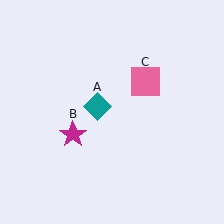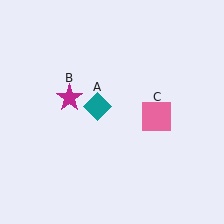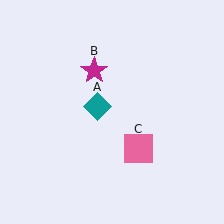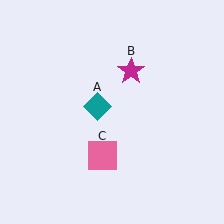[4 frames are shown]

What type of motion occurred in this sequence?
The magenta star (object B), pink square (object C) rotated clockwise around the center of the scene.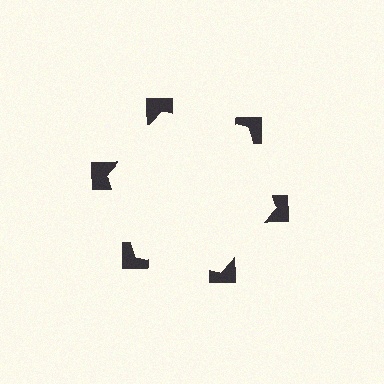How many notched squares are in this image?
There are 6 — one at each vertex of the illusory hexagon.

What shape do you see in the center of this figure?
An illusory hexagon — its edges are inferred from the aligned wedge cuts in the notched squares, not physically drawn.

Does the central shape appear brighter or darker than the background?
It typically appears slightly brighter than the background, even though no actual brightness change is drawn.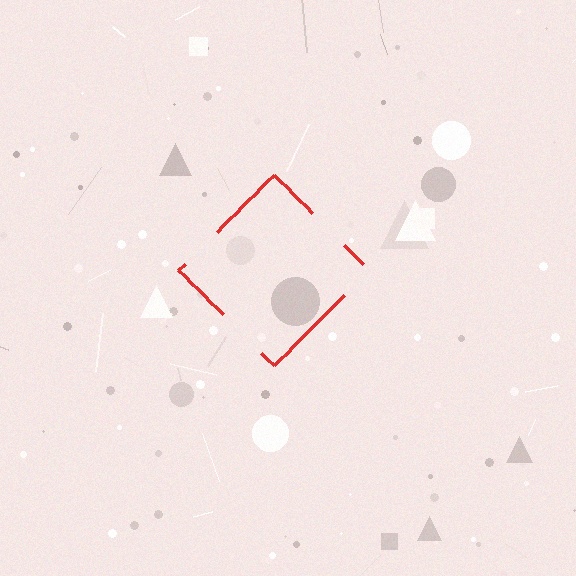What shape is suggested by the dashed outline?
The dashed outline suggests a diamond.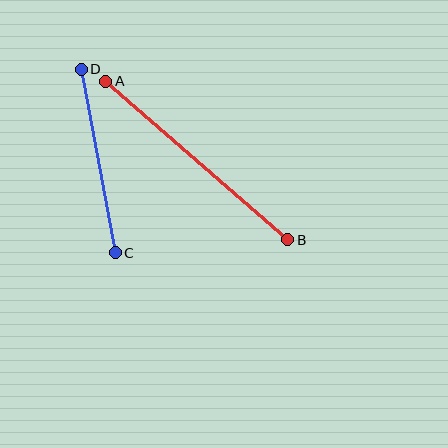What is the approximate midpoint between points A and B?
The midpoint is at approximately (197, 161) pixels.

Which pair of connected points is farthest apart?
Points A and B are farthest apart.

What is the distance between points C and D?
The distance is approximately 187 pixels.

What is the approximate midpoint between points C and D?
The midpoint is at approximately (98, 161) pixels.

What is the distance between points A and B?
The distance is approximately 241 pixels.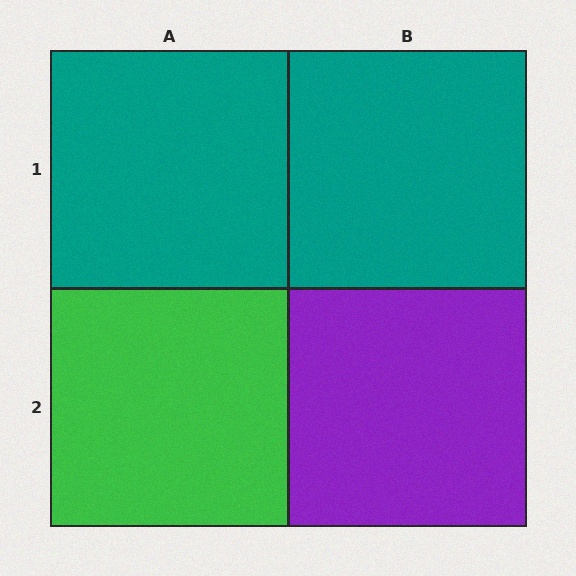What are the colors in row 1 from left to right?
Teal, teal.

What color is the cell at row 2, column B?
Purple.